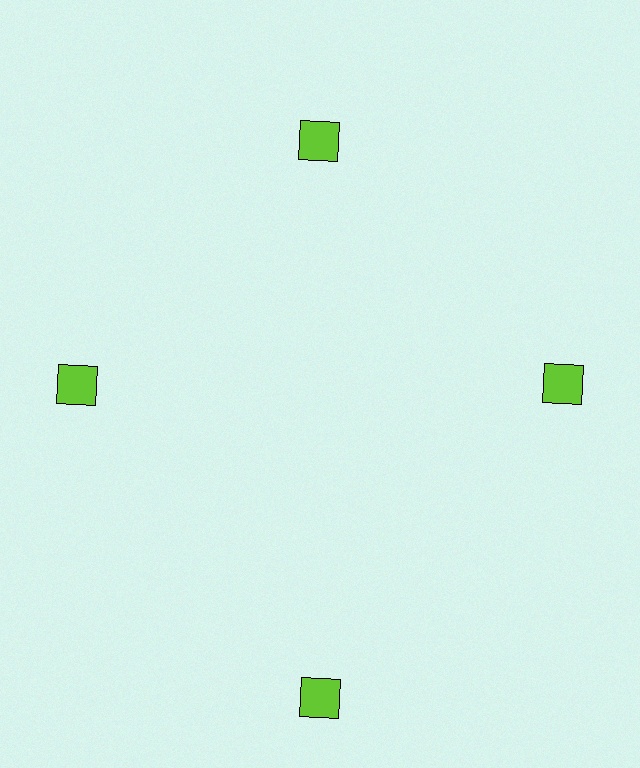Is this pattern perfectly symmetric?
No. The 4 lime squares are arranged in a ring, but one element near the 6 o'clock position is pushed outward from the center, breaking the 4-fold rotational symmetry.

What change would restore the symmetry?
The symmetry would be restored by moving it inward, back onto the ring so that all 4 squares sit at equal angles and equal distance from the center.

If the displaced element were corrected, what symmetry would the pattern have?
It would have 4-fold rotational symmetry — the pattern would map onto itself every 90 degrees.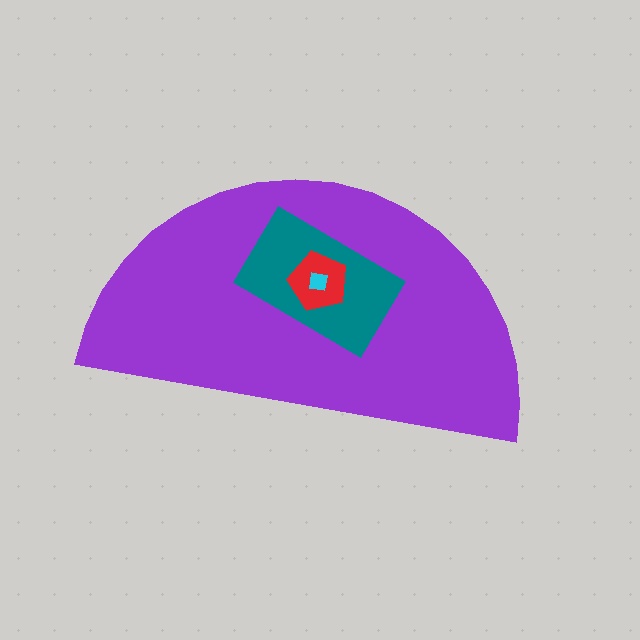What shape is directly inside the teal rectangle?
The red pentagon.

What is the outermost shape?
The purple semicircle.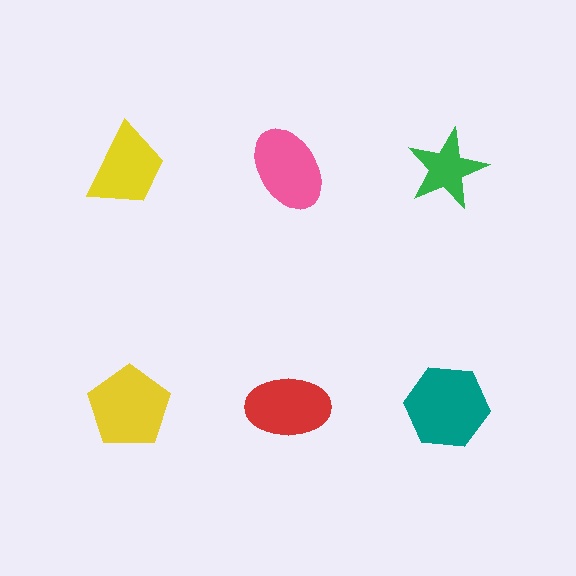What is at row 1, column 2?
A pink ellipse.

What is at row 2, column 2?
A red ellipse.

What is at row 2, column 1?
A yellow pentagon.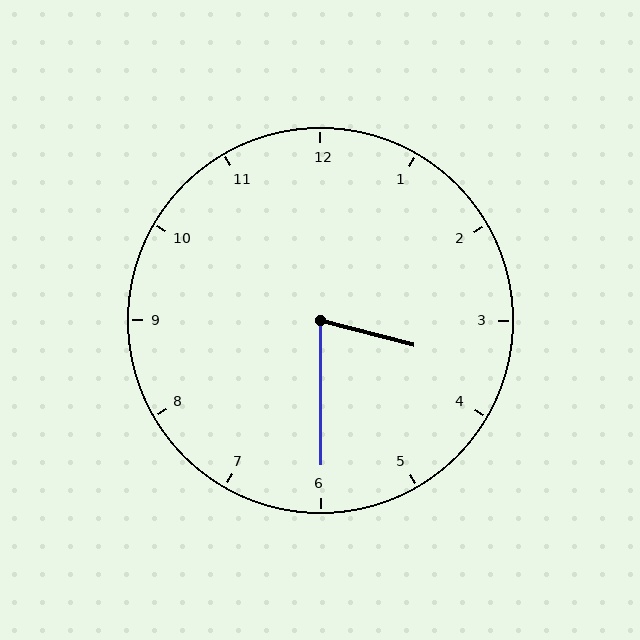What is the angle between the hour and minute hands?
Approximately 75 degrees.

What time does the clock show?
3:30.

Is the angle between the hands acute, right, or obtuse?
It is acute.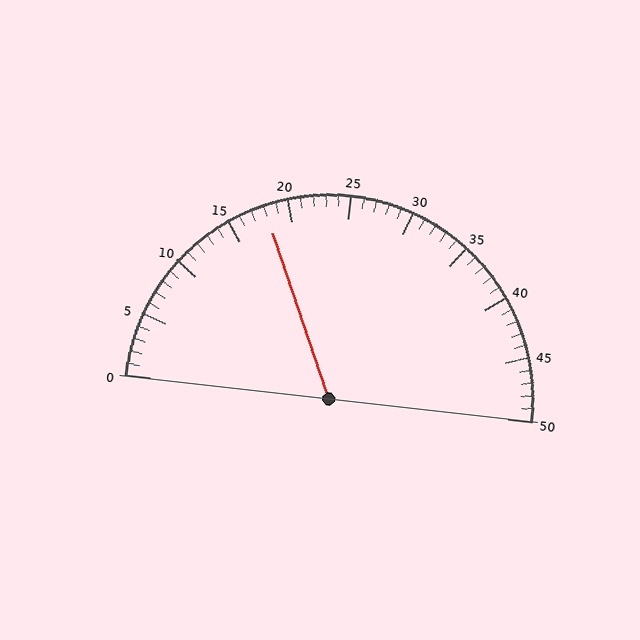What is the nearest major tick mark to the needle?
The nearest major tick mark is 20.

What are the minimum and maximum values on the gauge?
The gauge ranges from 0 to 50.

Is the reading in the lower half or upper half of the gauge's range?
The reading is in the lower half of the range (0 to 50).